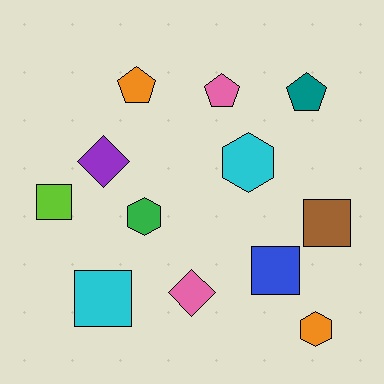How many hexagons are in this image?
There are 3 hexagons.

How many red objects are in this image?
There are no red objects.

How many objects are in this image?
There are 12 objects.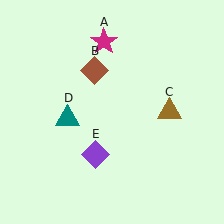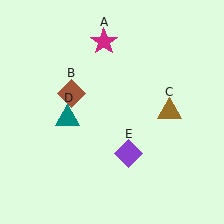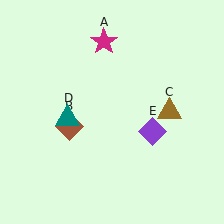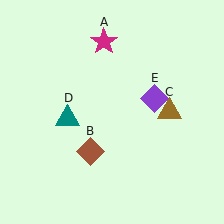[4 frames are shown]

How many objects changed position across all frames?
2 objects changed position: brown diamond (object B), purple diamond (object E).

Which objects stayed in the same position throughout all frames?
Magenta star (object A) and brown triangle (object C) and teal triangle (object D) remained stationary.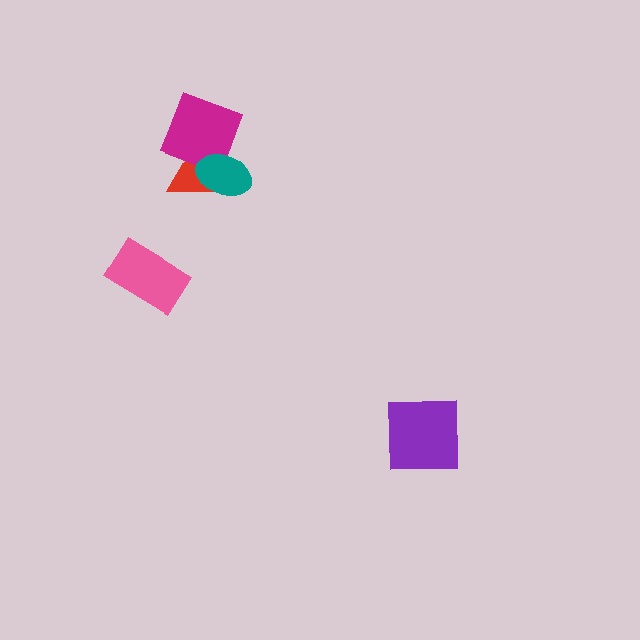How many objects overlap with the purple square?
0 objects overlap with the purple square.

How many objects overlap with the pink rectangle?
0 objects overlap with the pink rectangle.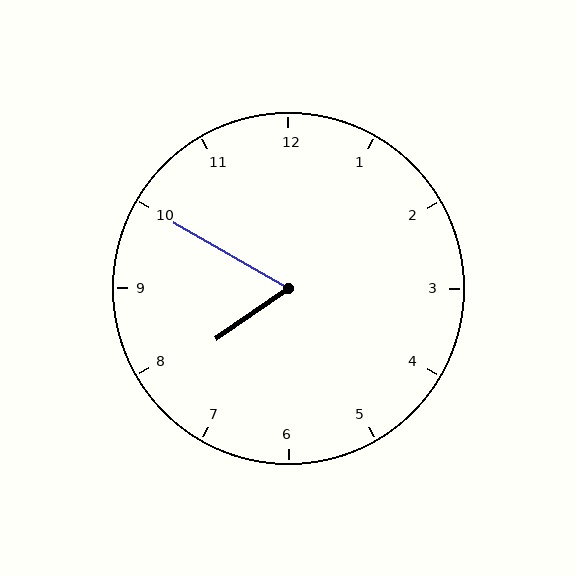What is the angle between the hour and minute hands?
Approximately 65 degrees.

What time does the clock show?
7:50.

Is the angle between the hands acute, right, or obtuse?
It is acute.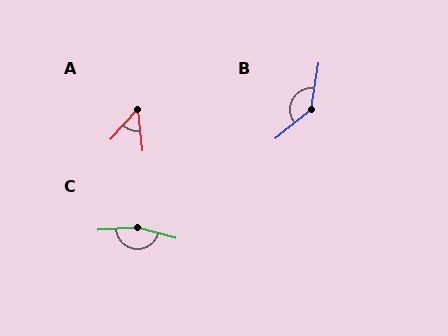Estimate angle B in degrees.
Approximately 138 degrees.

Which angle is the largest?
C, at approximately 161 degrees.